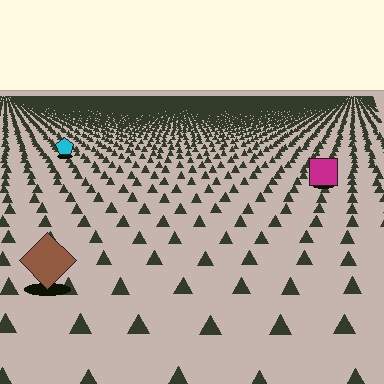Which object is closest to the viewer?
The brown diamond is closest. The texture marks near it are larger and more spread out.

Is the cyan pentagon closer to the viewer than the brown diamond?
No. The brown diamond is closer — you can tell from the texture gradient: the ground texture is coarser near it.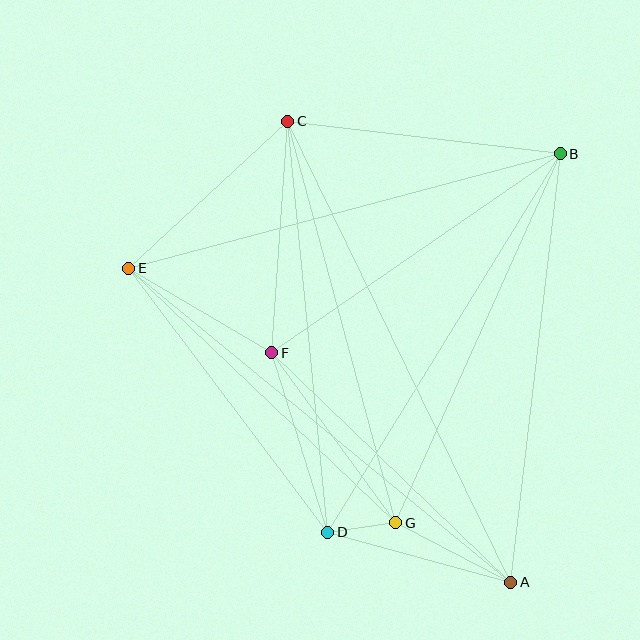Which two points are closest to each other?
Points D and G are closest to each other.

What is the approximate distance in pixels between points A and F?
The distance between A and F is approximately 331 pixels.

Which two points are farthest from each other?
Points A and C are farthest from each other.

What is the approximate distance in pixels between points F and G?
The distance between F and G is approximately 210 pixels.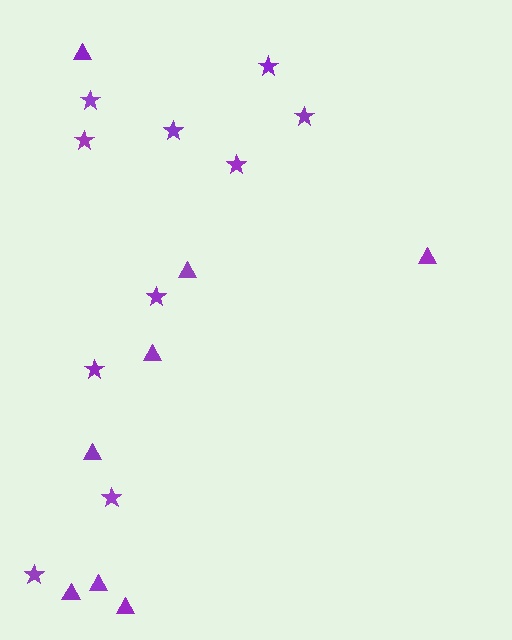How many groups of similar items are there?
There are 2 groups: one group of stars (10) and one group of triangles (8).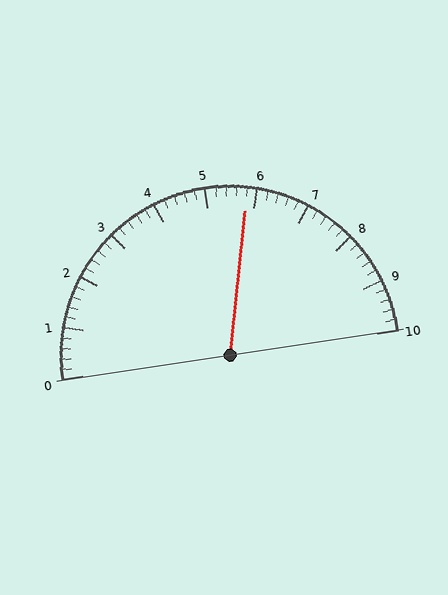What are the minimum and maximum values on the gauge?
The gauge ranges from 0 to 10.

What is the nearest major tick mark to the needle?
The nearest major tick mark is 6.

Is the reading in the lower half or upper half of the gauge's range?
The reading is in the upper half of the range (0 to 10).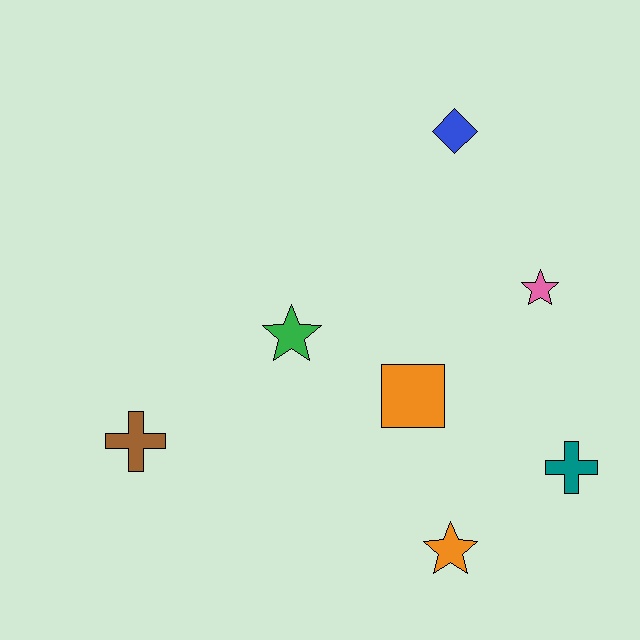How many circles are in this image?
There are no circles.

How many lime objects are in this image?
There are no lime objects.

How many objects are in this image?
There are 7 objects.